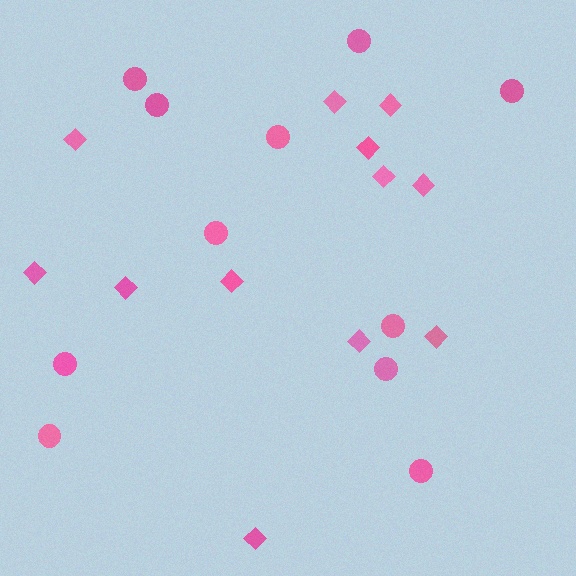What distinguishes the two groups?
There are 2 groups: one group of circles (11) and one group of diamonds (12).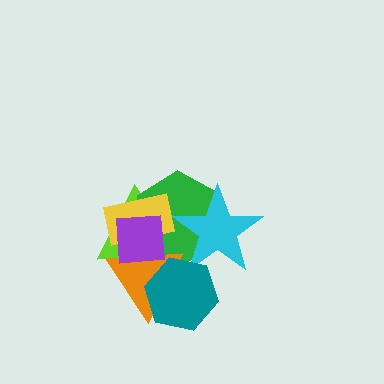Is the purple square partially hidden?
No, no other shape covers it.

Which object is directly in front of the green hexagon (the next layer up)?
The cyan star is directly in front of the green hexagon.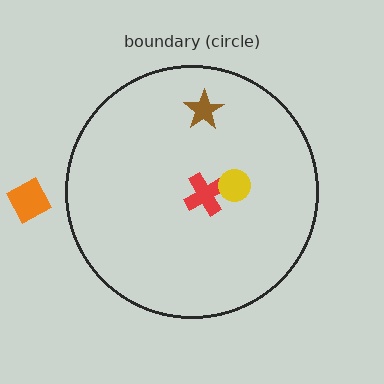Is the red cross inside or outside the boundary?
Inside.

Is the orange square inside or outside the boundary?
Outside.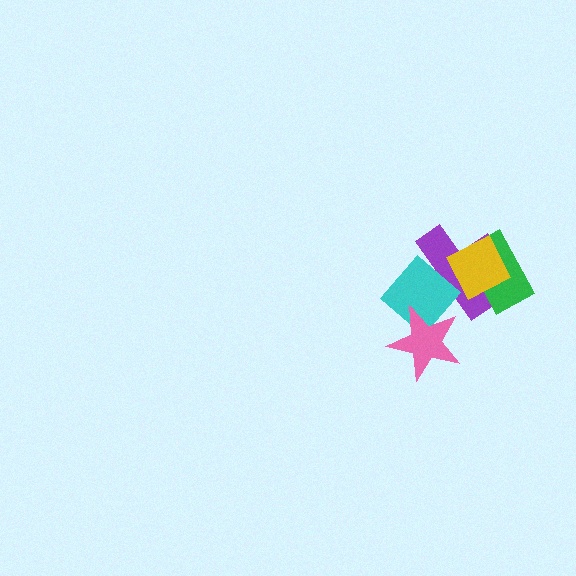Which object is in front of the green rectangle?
The yellow diamond is in front of the green rectangle.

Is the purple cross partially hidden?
Yes, it is partially covered by another shape.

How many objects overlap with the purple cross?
4 objects overlap with the purple cross.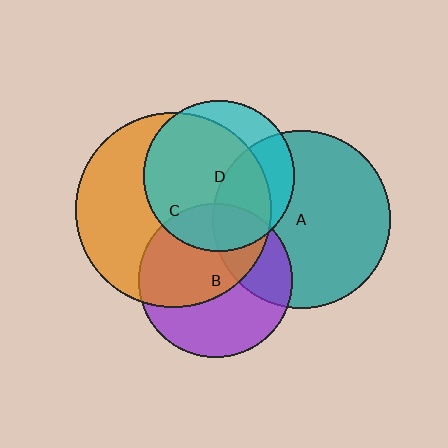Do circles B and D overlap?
Yes.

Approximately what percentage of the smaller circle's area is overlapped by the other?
Approximately 20%.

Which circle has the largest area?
Circle C (orange).